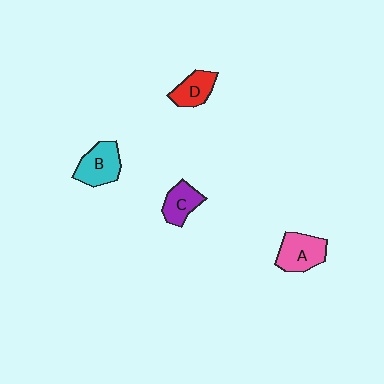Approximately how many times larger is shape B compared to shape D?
Approximately 1.3 times.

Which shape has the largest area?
Shape A (pink).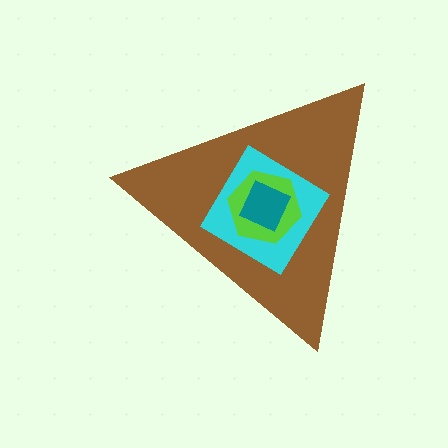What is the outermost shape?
The brown triangle.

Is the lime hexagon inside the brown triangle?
Yes.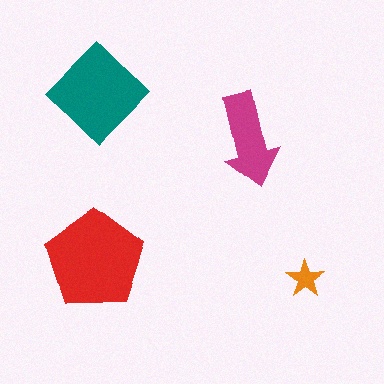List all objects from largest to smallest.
The red pentagon, the teal diamond, the magenta arrow, the orange star.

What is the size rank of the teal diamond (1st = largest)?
2nd.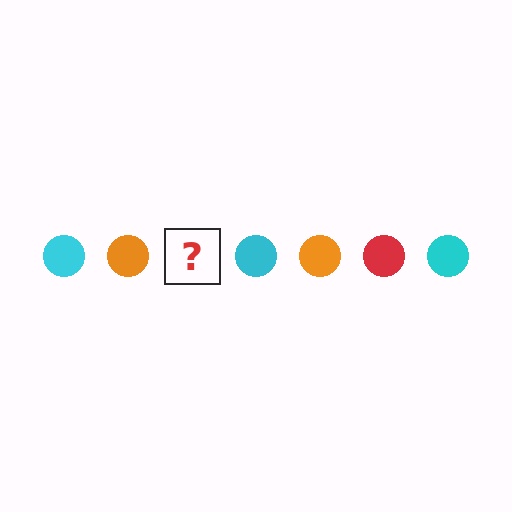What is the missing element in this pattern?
The missing element is a red circle.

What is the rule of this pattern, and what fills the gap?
The rule is that the pattern cycles through cyan, orange, red circles. The gap should be filled with a red circle.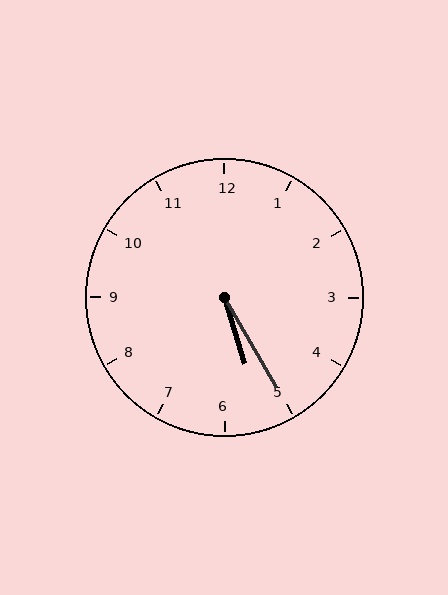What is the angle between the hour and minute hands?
Approximately 12 degrees.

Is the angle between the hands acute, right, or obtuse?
It is acute.